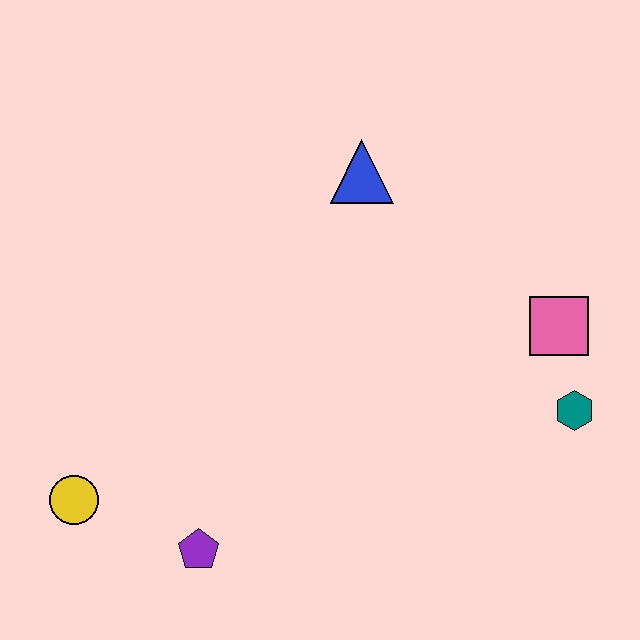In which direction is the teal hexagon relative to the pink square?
The teal hexagon is below the pink square.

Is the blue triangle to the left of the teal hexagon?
Yes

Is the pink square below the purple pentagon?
No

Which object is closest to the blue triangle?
The pink square is closest to the blue triangle.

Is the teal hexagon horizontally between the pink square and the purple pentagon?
No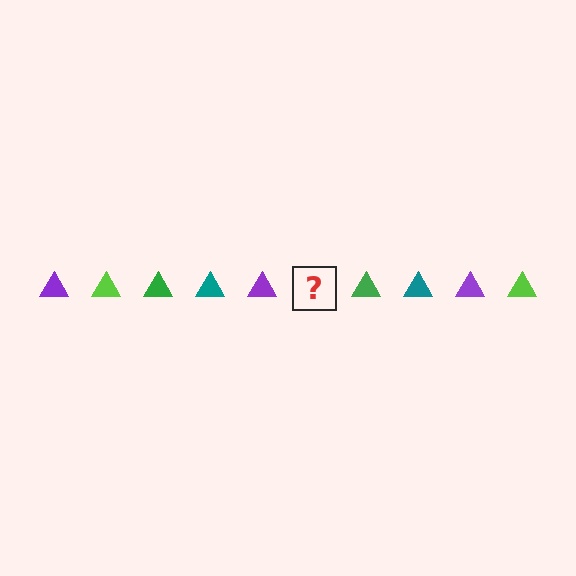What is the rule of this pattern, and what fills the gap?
The rule is that the pattern cycles through purple, lime, green, teal triangles. The gap should be filled with a lime triangle.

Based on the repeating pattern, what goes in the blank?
The blank should be a lime triangle.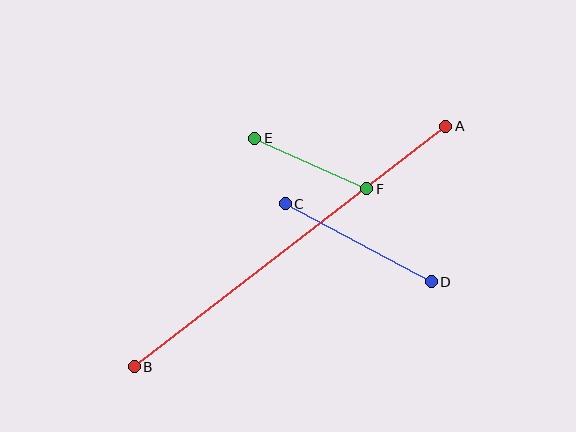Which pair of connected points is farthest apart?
Points A and B are farthest apart.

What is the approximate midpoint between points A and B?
The midpoint is at approximately (290, 247) pixels.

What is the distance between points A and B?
The distance is approximately 393 pixels.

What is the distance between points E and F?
The distance is approximately 123 pixels.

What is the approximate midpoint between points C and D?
The midpoint is at approximately (358, 243) pixels.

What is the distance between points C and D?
The distance is approximately 166 pixels.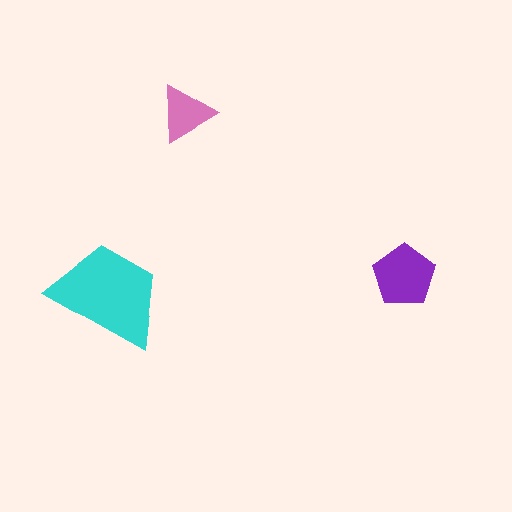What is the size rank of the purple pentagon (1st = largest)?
2nd.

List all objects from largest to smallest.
The cyan trapezoid, the purple pentagon, the pink triangle.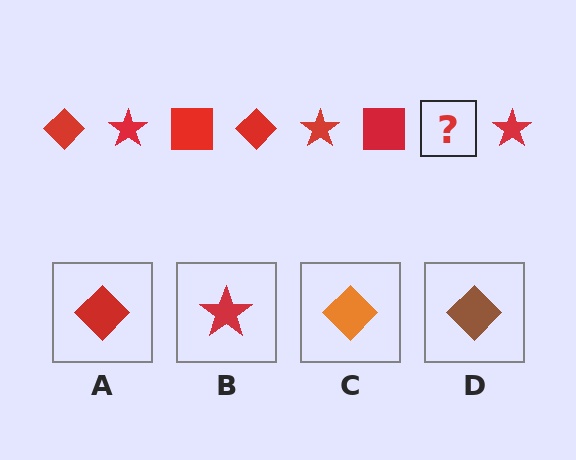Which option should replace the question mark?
Option A.